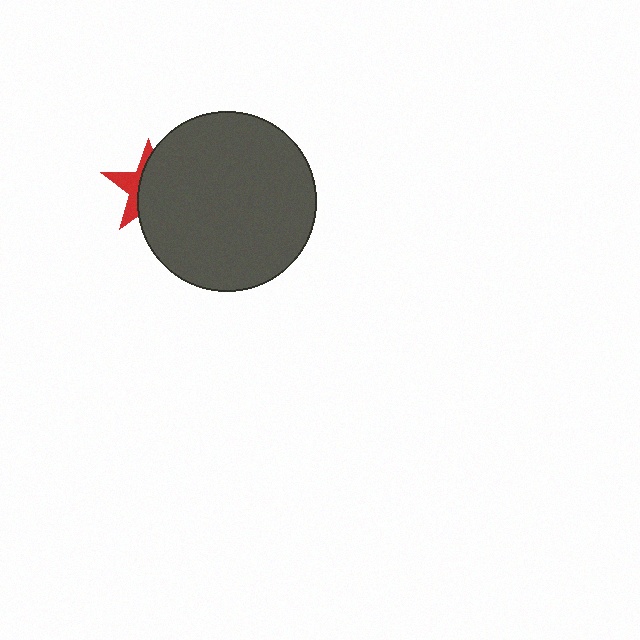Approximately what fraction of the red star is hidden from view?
Roughly 63% of the red star is hidden behind the dark gray circle.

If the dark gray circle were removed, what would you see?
You would see the complete red star.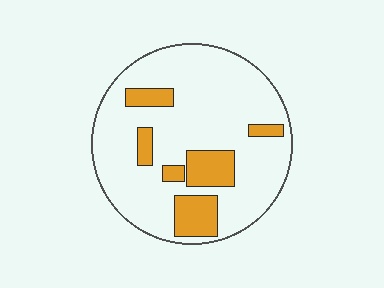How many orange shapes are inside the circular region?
6.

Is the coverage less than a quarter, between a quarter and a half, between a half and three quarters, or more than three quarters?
Less than a quarter.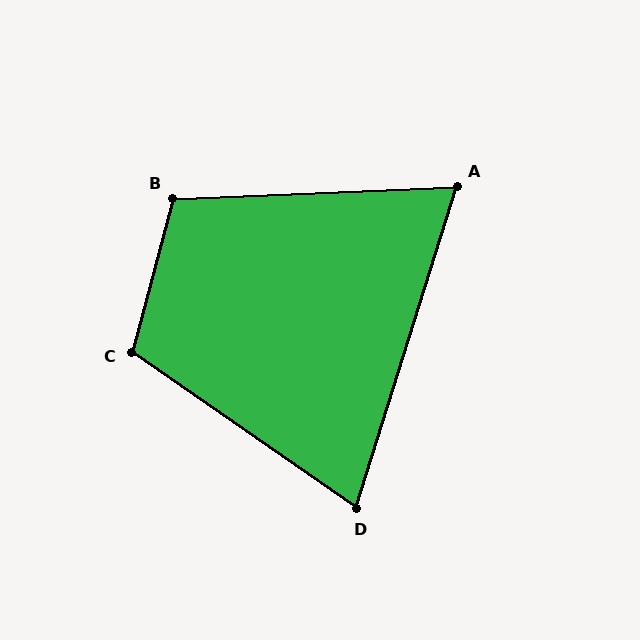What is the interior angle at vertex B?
Approximately 107 degrees (obtuse).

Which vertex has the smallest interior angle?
A, at approximately 70 degrees.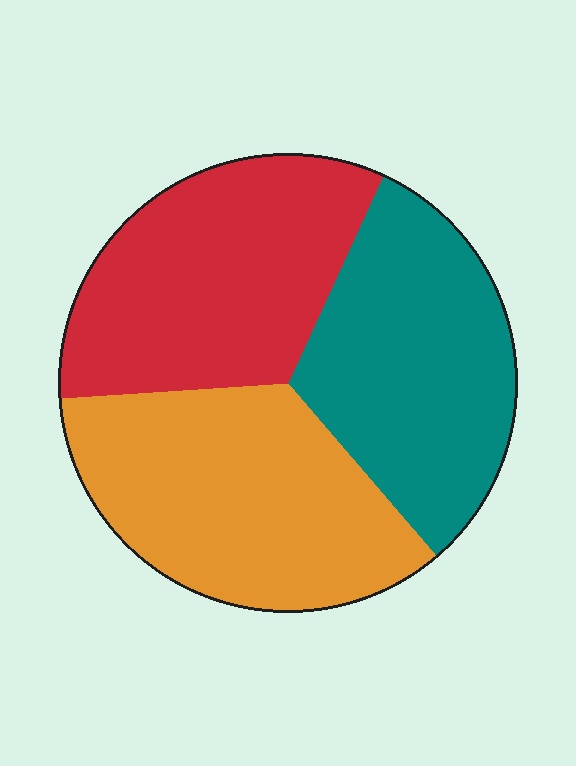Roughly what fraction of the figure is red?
Red covers about 35% of the figure.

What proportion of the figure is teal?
Teal covers roughly 30% of the figure.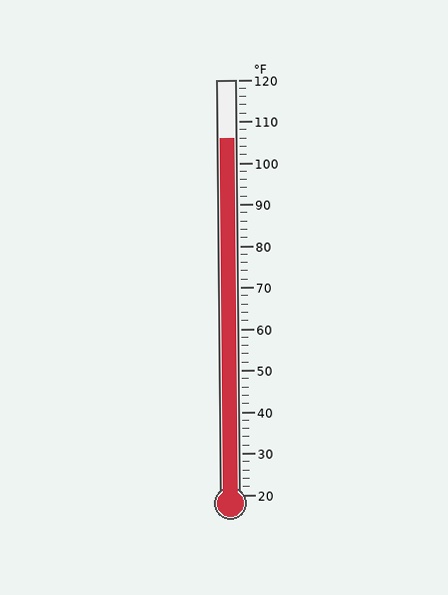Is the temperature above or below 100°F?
The temperature is above 100°F.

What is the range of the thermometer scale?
The thermometer scale ranges from 20°F to 120°F.